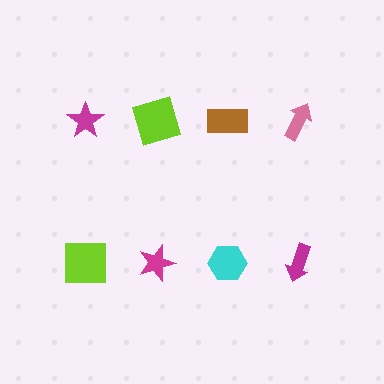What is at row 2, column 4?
A magenta arrow.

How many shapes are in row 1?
4 shapes.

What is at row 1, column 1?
A magenta star.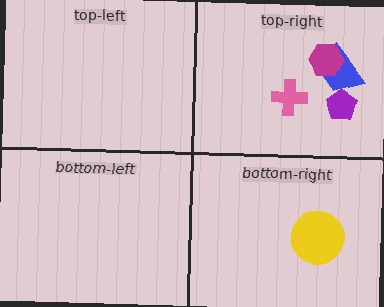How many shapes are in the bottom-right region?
1.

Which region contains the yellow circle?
The bottom-right region.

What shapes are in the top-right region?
The purple pentagon, the blue trapezoid, the pink cross, the magenta hexagon.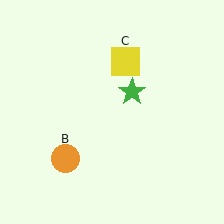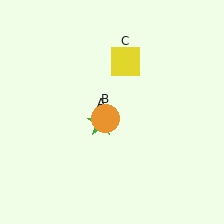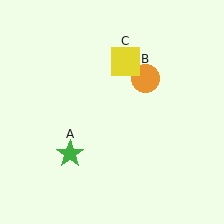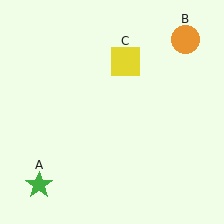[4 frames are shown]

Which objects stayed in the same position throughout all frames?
Yellow square (object C) remained stationary.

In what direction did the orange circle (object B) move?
The orange circle (object B) moved up and to the right.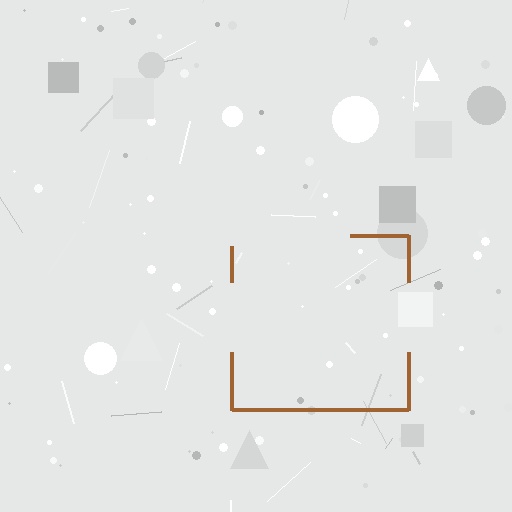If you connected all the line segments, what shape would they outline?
They would outline a square.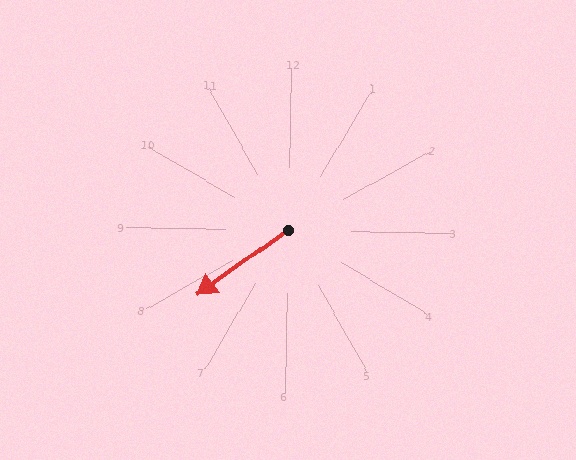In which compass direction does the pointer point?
Southwest.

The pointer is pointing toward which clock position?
Roughly 8 o'clock.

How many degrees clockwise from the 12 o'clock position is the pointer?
Approximately 234 degrees.